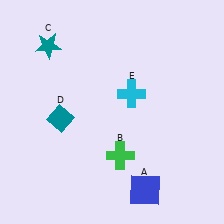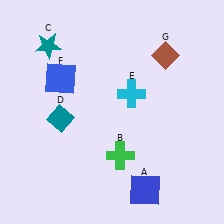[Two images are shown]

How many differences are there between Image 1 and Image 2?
There are 2 differences between the two images.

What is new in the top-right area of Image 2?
A brown diamond (G) was added in the top-right area of Image 2.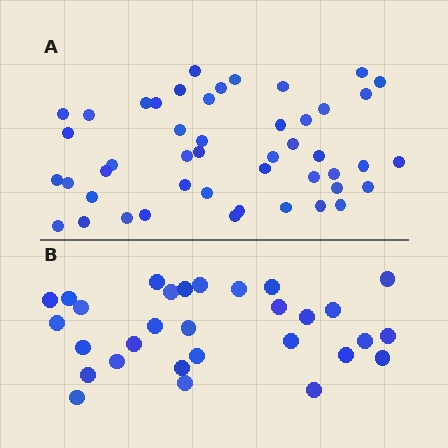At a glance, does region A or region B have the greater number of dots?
Region A (the top region) has more dots.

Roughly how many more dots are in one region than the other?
Region A has approximately 15 more dots than region B.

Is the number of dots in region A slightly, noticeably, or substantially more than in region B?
Region A has substantially more. The ratio is roughly 1.6 to 1.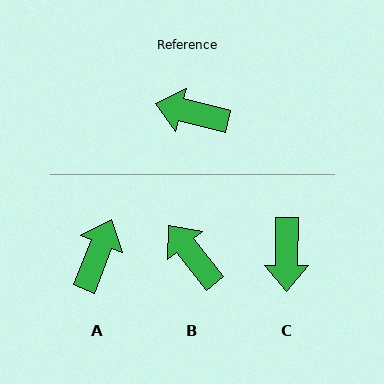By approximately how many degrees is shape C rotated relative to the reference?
Approximately 104 degrees counter-clockwise.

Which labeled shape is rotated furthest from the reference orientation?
C, about 104 degrees away.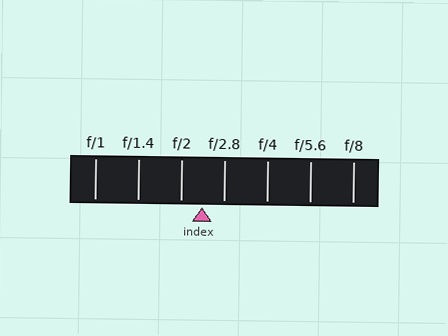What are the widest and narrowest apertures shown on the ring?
The widest aperture shown is f/1 and the narrowest is f/8.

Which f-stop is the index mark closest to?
The index mark is closest to f/2.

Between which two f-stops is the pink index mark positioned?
The index mark is between f/2 and f/2.8.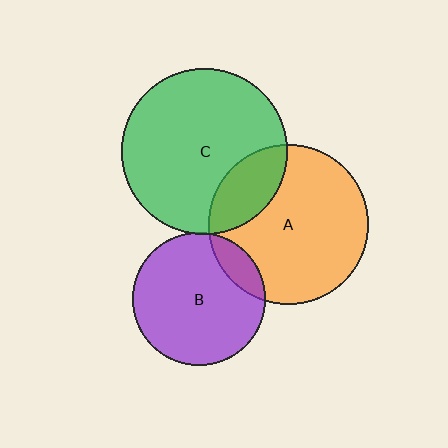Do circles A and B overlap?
Yes.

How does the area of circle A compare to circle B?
Approximately 1.5 times.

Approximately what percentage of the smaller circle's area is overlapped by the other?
Approximately 15%.